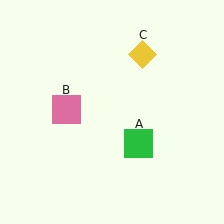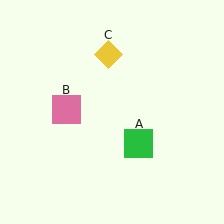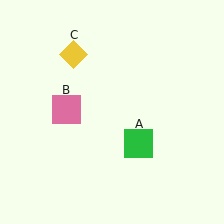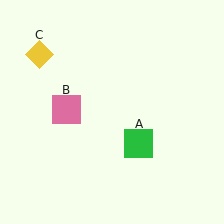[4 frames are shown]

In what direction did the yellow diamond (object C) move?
The yellow diamond (object C) moved left.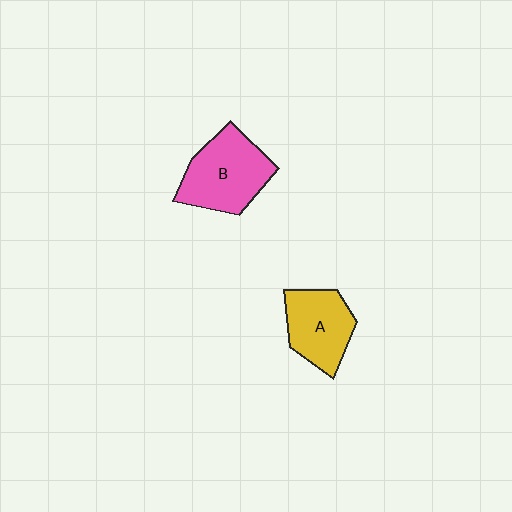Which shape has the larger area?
Shape B (pink).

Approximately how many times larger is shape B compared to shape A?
Approximately 1.3 times.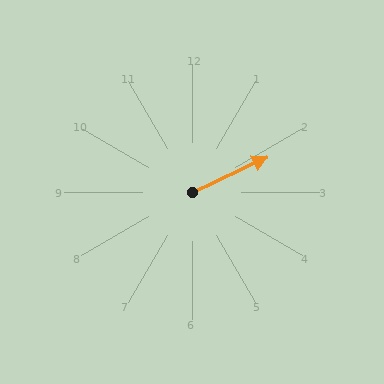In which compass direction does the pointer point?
Northeast.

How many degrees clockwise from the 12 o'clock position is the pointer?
Approximately 65 degrees.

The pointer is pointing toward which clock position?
Roughly 2 o'clock.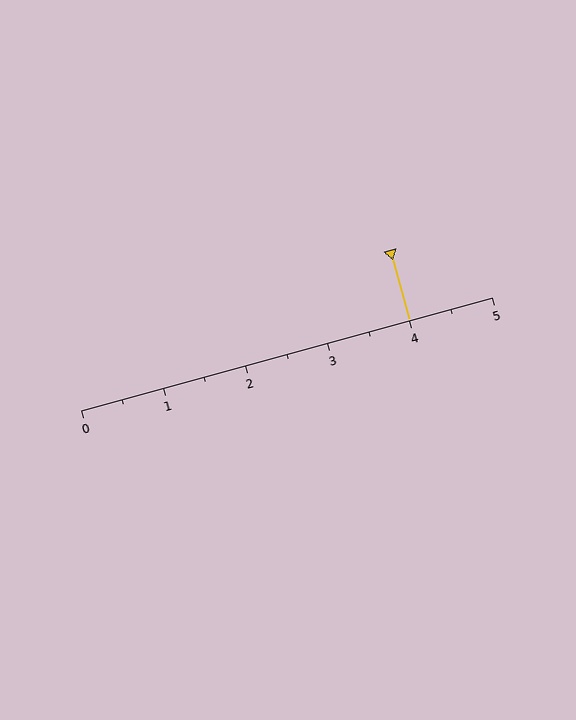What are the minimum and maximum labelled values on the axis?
The axis runs from 0 to 5.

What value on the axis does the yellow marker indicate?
The marker indicates approximately 4.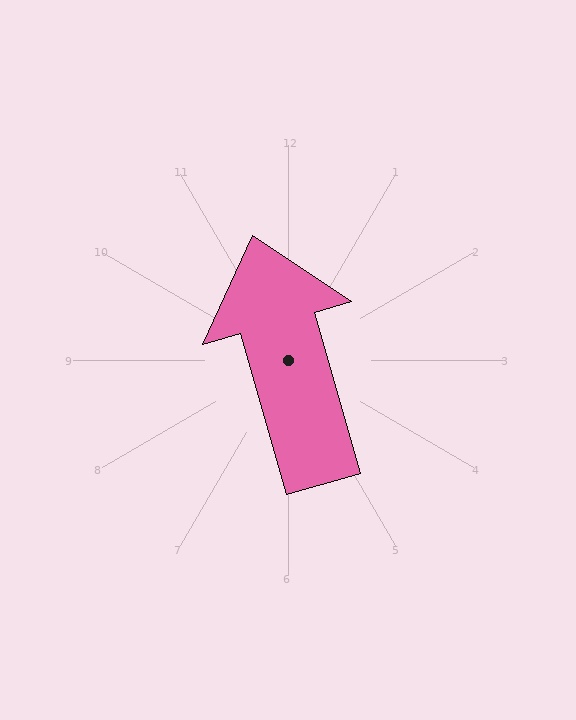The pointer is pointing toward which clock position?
Roughly 11 o'clock.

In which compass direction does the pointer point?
North.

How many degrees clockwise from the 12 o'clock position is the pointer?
Approximately 344 degrees.